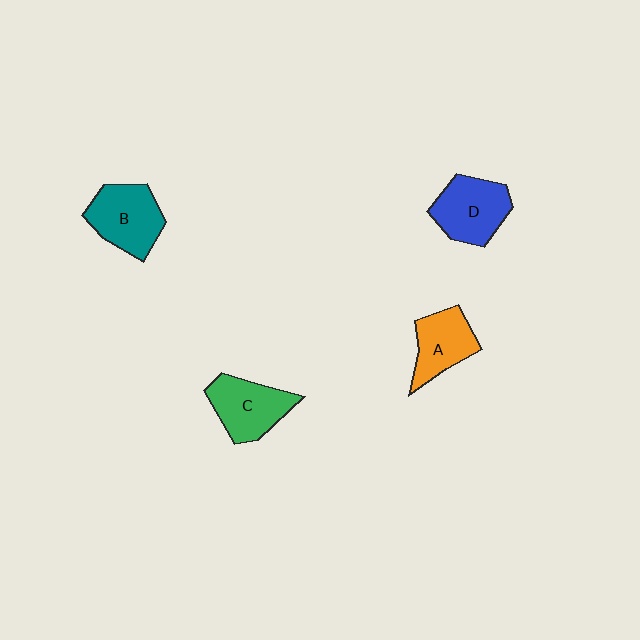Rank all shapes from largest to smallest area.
From largest to smallest: B (teal), D (blue), C (green), A (orange).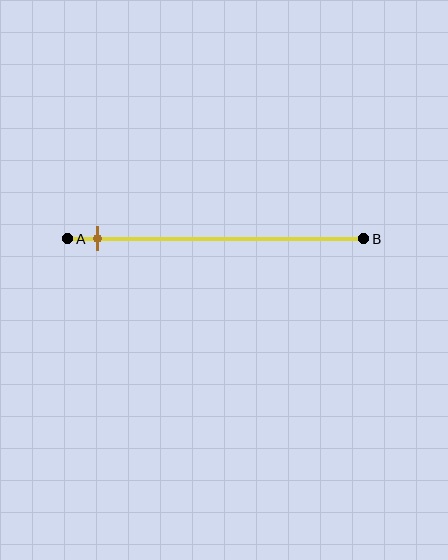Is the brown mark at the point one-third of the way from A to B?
No, the mark is at about 10% from A, not at the 33% one-third point.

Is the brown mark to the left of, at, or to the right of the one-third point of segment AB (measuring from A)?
The brown mark is to the left of the one-third point of segment AB.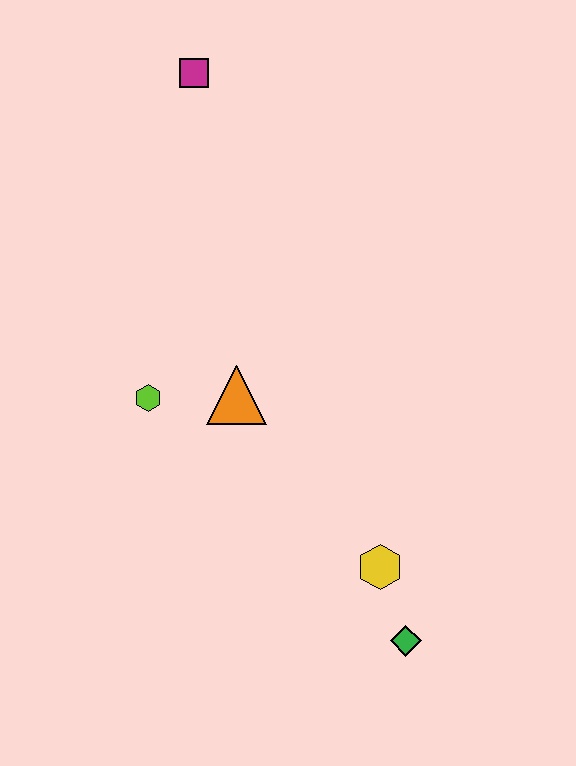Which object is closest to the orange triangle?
The lime hexagon is closest to the orange triangle.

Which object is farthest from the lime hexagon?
The green diamond is farthest from the lime hexagon.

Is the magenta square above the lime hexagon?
Yes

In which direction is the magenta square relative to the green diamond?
The magenta square is above the green diamond.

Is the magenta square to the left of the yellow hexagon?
Yes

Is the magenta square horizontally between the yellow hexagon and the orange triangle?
No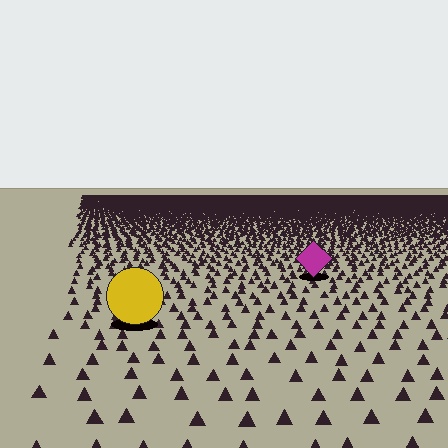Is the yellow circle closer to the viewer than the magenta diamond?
Yes. The yellow circle is closer — you can tell from the texture gradient: the ground texture is coarser near it.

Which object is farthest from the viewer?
The magenta diamond is farthest from the viewer. It appears smaller and the ground texture around it is denser.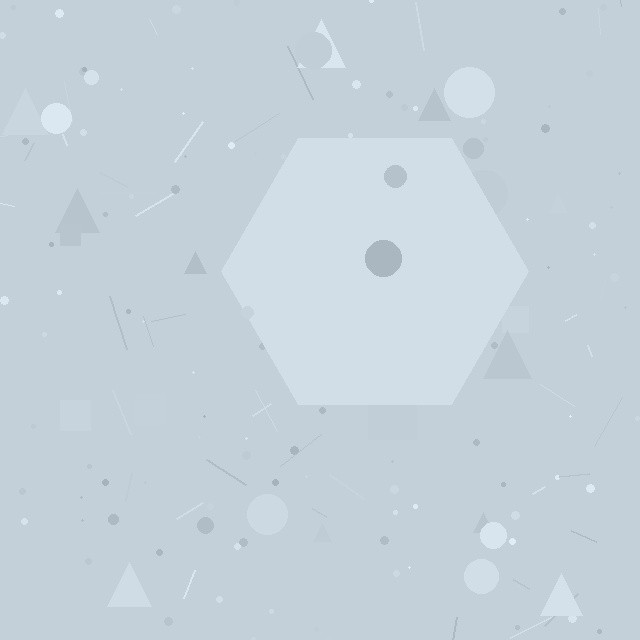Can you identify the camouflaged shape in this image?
The camouflaged shape is a hexagon.